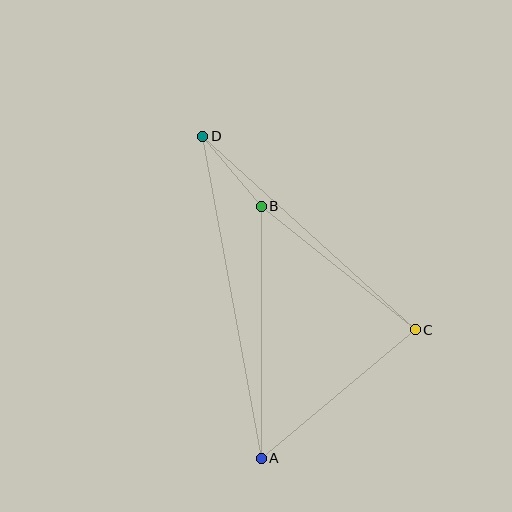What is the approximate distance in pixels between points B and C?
The distance between B and C is approximately 198 pixels.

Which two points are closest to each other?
Points B and D are closest to each other.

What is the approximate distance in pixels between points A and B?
The distance between A and B is approximately 252 pixels.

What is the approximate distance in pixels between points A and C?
The distance between A and C is approximately 201 pixels.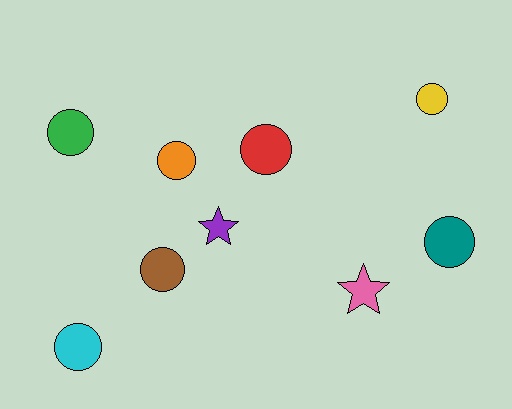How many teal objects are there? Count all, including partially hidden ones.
There is 1 teal object.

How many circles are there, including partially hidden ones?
There are 7 circles.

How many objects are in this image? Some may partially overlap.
There are 9 objects.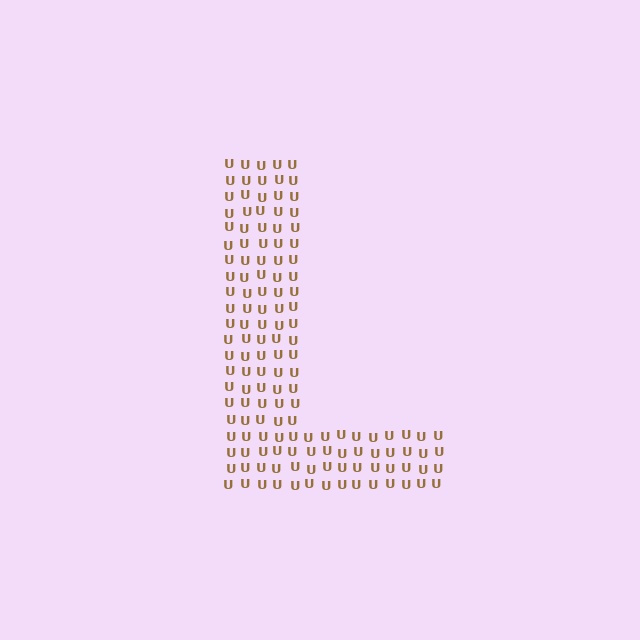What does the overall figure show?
The overall figure shows the letter L.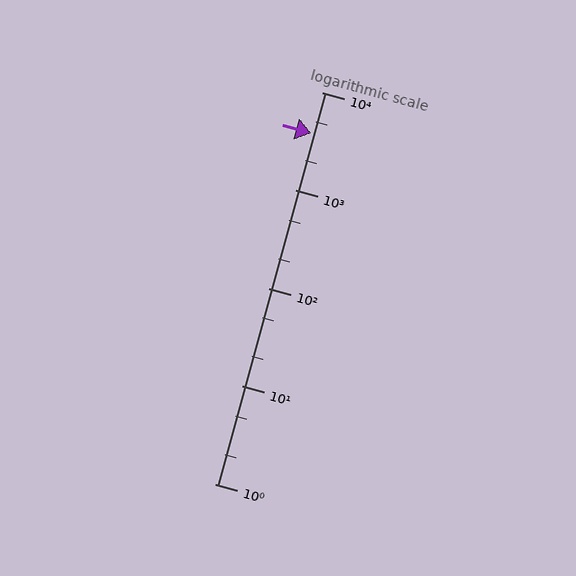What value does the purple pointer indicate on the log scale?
The pointer indicates approximately 3800.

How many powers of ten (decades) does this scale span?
The scale spans 4 decades, from 1 to 10000.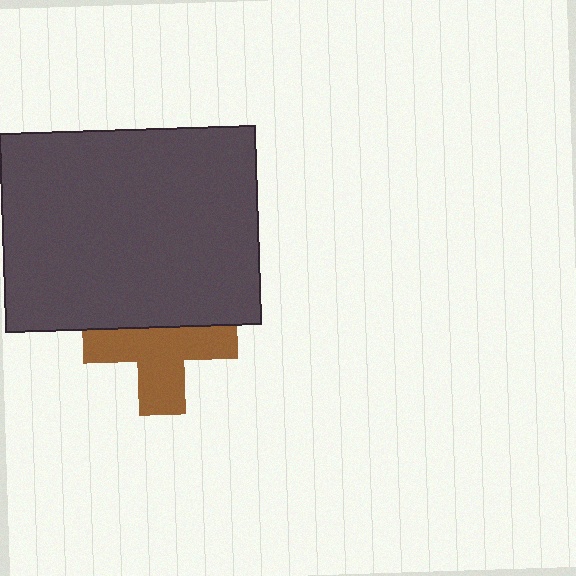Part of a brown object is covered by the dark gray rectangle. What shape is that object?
It is a cross.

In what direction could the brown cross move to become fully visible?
The brown cross could move down. That would shift it out from behind the dark gray rectangle entirely.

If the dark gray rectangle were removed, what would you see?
You would see the complete brown cross.